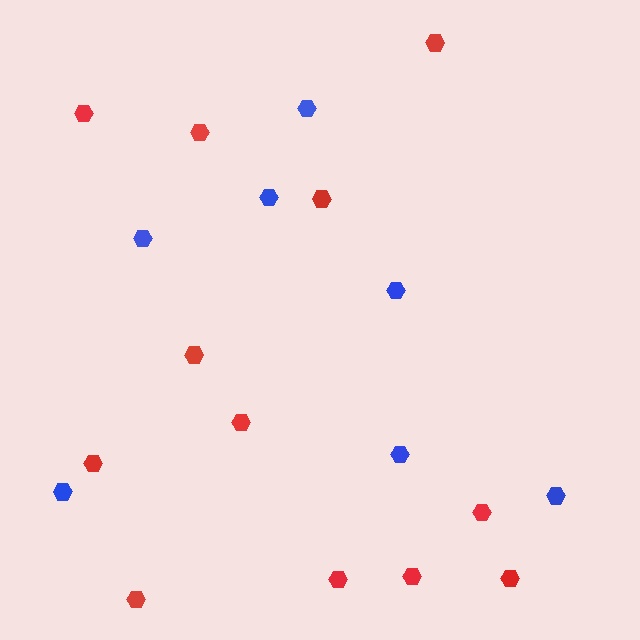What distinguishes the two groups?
There are 2 groups: one group of red hexagons (12) and one group of blue hexagons (7).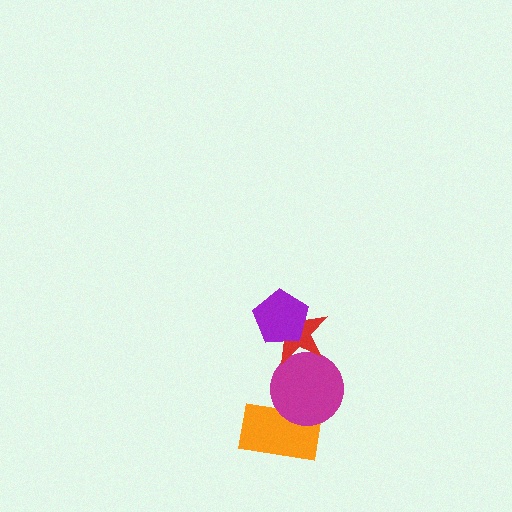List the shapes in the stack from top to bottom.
From top to bottom: the purple pentagon, the red star, the magenta circle, the orange rectangle.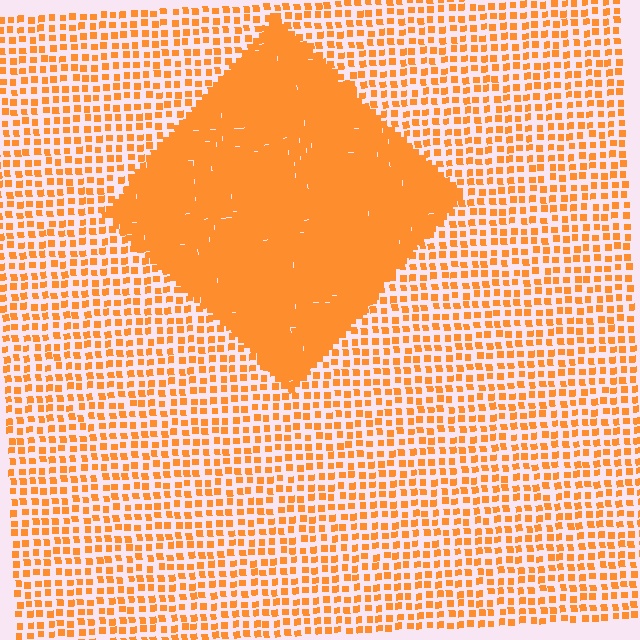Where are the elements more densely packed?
The elements are more densely packed inside the diamond boundary.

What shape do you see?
I see a diamond.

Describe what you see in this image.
The image contains small orange elements arranged at two different densities. A diamond-shaped region is visible where the elements are more densely packed than the surrounding area.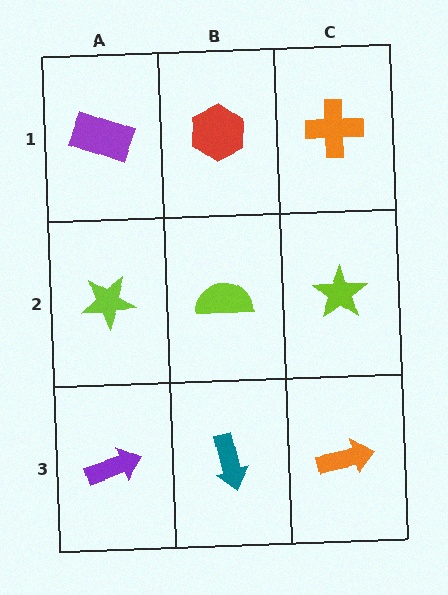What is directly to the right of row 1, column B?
An orange cross.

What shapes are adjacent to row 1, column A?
A lime star (row 2, column A), a red hexagon (row 1, column B).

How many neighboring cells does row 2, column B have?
4.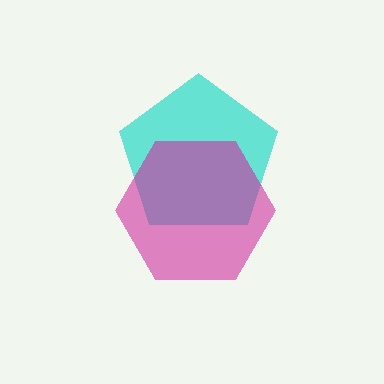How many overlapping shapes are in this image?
There are 2 overlapping shapes in the image.